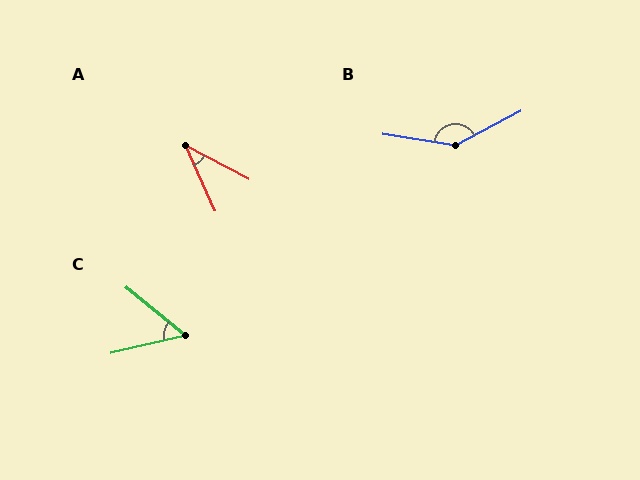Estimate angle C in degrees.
Approximately 52 degrees.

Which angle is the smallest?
A, at approximately 38 degrees.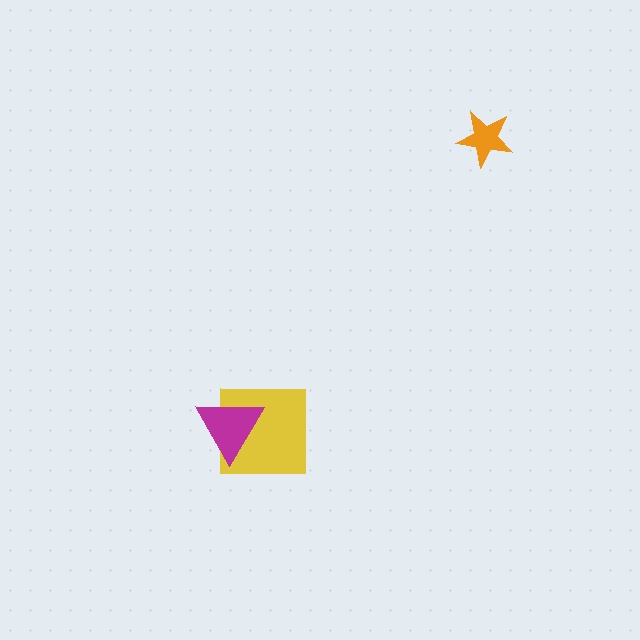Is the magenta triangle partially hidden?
No, no other shape covers it.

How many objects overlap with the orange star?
0 objects overlap with the orange star.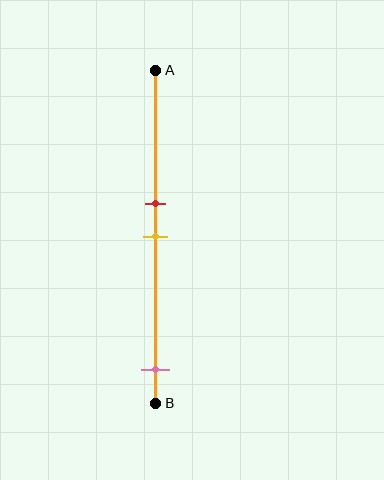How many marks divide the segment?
There are 3 marks dividing the segment.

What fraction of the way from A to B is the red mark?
The red mark is approximately 40% (0.4) of the way from A to B.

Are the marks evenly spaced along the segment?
No, the marks are not evenly spaced.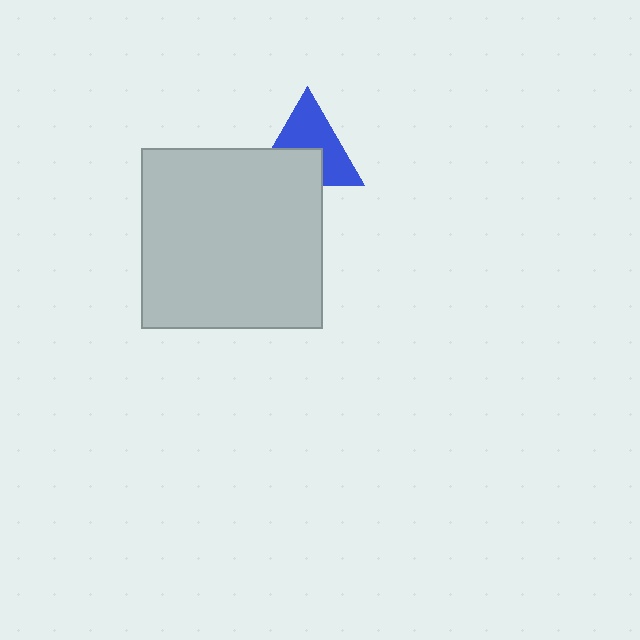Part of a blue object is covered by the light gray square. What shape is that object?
It is a triangle.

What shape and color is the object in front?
The object in front is a light gray square.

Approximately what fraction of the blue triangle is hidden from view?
Roughly 41% of the blue triangle is hidden behind the light gray square.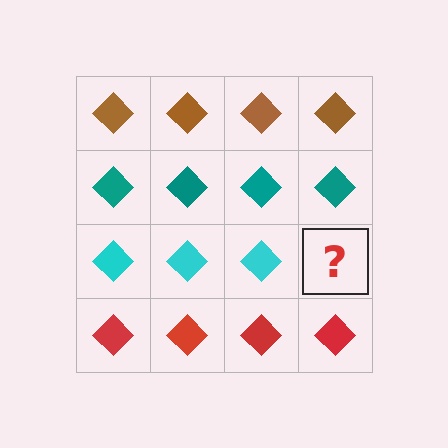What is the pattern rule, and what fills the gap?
The rule is that each row has a consistent color. The gap should be filled with a cyan diamond.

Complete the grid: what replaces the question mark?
The question mark should be replaced with a cyan diamond.